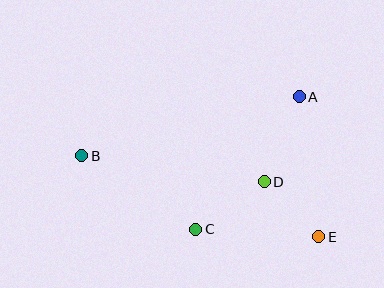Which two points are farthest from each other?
Points B and E are farthest from each other.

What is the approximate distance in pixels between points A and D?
The distance between A and D is approximately 92 pixels.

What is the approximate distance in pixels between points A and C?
The distance between A and C is approximately 168 pixels.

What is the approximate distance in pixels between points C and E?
The distance between C and E is approximately 123 pixels.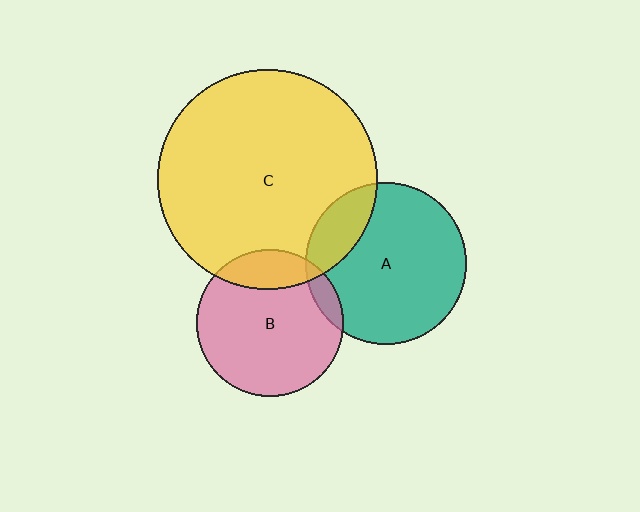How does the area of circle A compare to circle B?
Approximately 1.2 times.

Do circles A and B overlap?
Yes.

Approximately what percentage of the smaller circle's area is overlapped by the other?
Approximately 10%.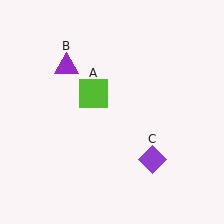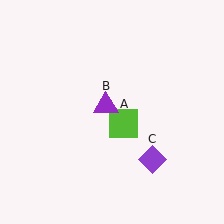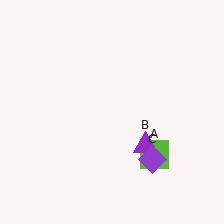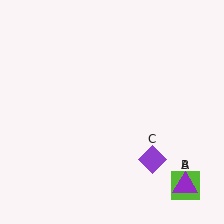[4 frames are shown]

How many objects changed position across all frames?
2 objects changed position: lime square (object A), purple triangle (object B).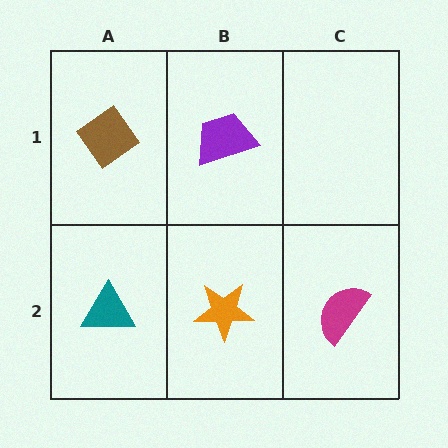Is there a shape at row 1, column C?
No, that cell is empty.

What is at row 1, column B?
A purple trapezoid.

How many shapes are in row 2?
3 shapes.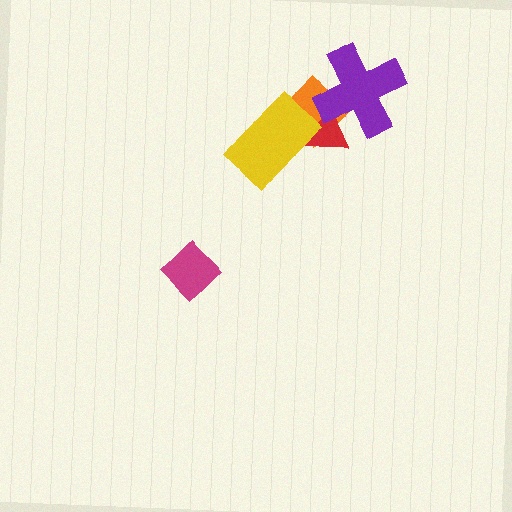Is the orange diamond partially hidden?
Yes, it is partially covered by another shape.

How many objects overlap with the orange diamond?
3 objects overlap with the orange diamond.